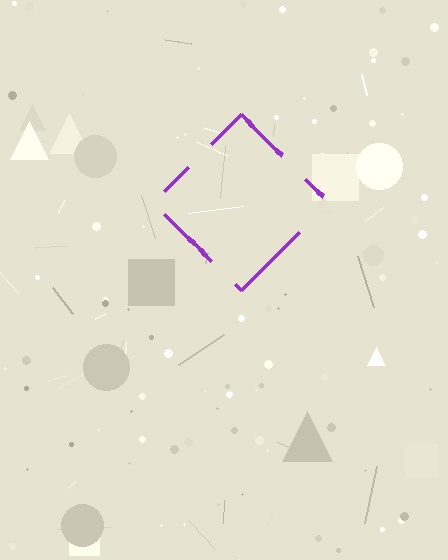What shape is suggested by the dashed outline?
The dashed outline suggests a diamond.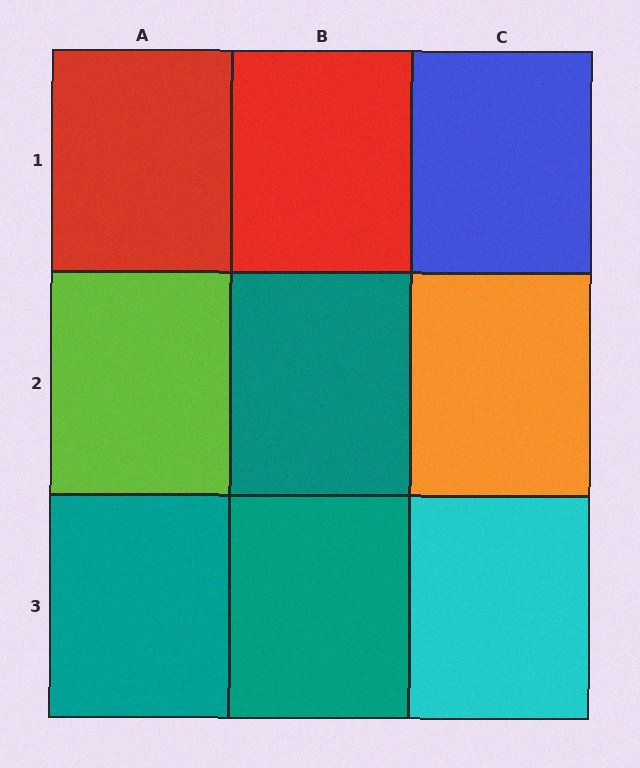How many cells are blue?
1 cell is blue.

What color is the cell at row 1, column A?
Red.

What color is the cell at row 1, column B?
Red.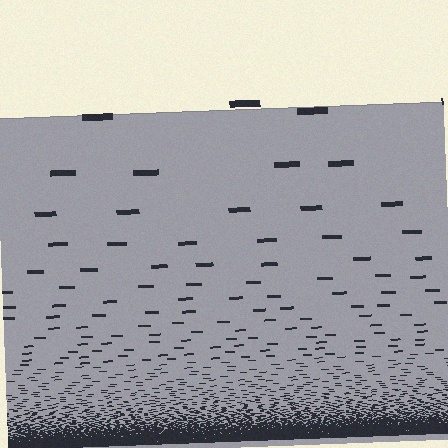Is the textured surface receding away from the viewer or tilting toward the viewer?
The surface appears to tilt toward the viewer. Texture elements get larger and sparser toward the top.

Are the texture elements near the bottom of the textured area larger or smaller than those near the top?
Smaller. The gradient is inverted — elements near the bottom are smaller and denser.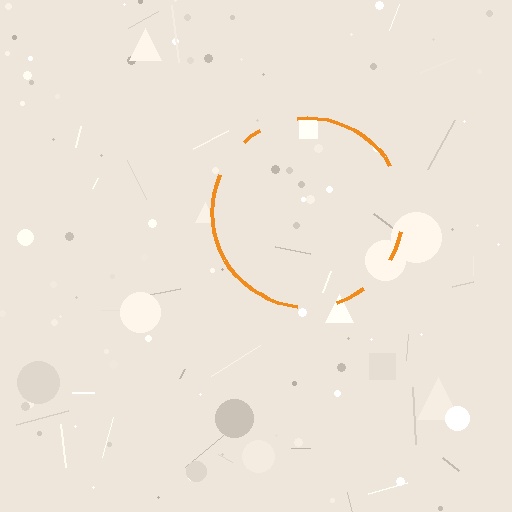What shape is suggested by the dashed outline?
The dashed outline suggests a circle.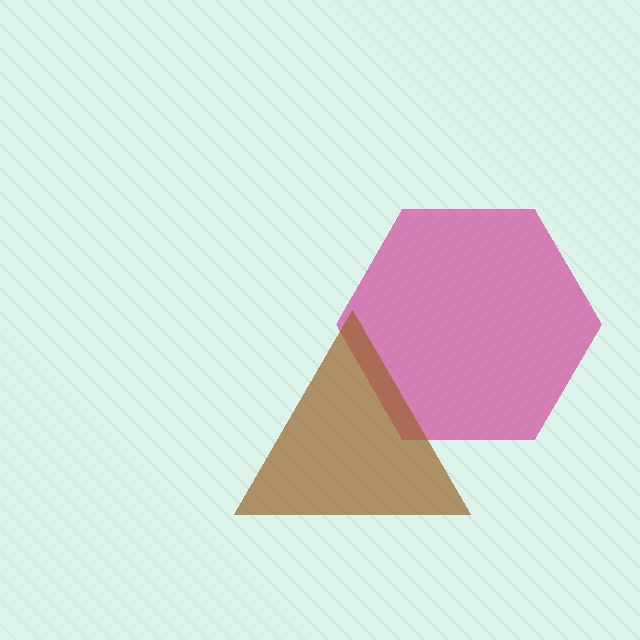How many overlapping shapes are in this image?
There are 2 overlapping shapes in the image.